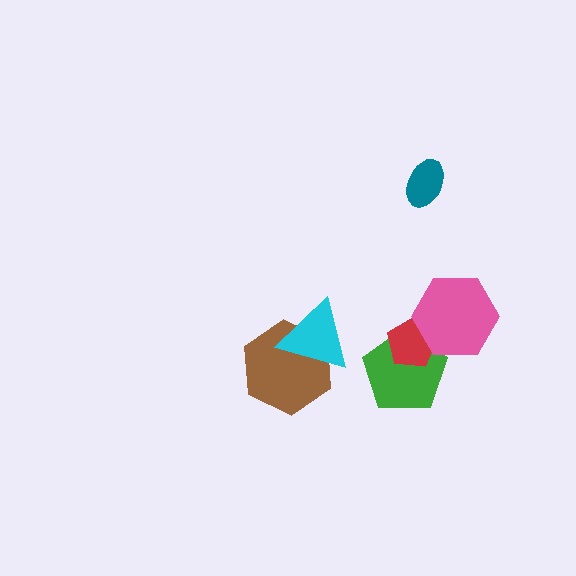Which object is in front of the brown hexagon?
The cyan triangle is in front of the brown hexagon.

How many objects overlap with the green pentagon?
2 objects overlap with the green pentagon.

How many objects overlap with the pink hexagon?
2 objects overlap with the pink hexagon.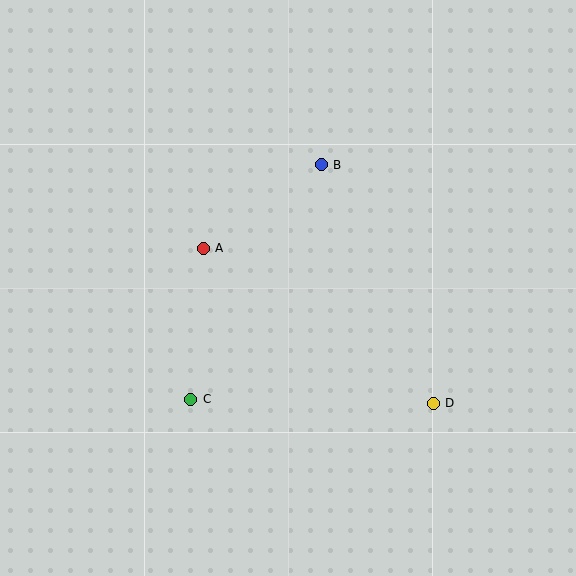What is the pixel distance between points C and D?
The distance between C and D is 242 pixels.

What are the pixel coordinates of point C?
Point C is at (191, 399).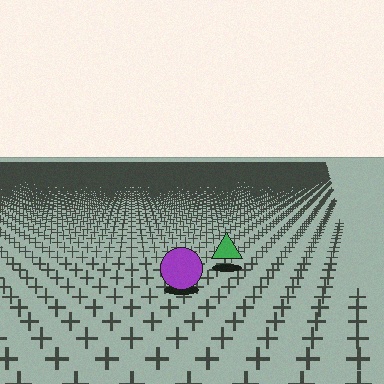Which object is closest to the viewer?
The purple circle is closest. The texture marks near it are larger and more spread out.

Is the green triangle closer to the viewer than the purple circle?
No. The purple circle is closer — you can tell from the texture gradient: the ground texture is coarser near it.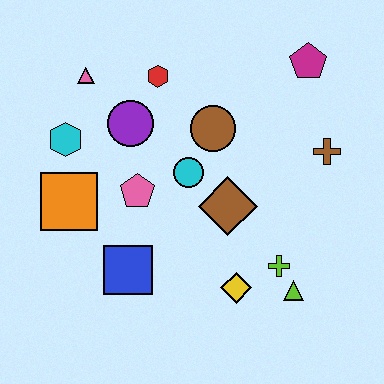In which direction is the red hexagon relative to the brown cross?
The red hexagon is to the left of the brown cross.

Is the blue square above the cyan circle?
No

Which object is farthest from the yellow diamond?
The pink triangle is farthest from the yellow diamond.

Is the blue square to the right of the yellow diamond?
No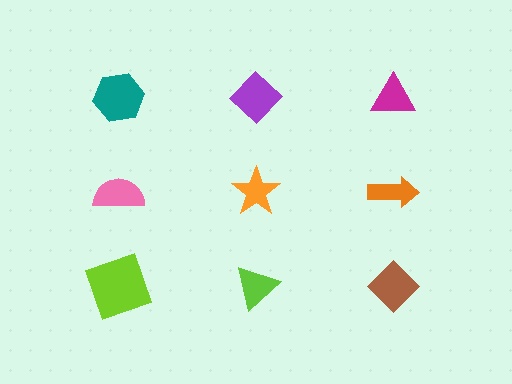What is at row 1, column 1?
A teal hexagon.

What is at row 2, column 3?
An orange arrow.